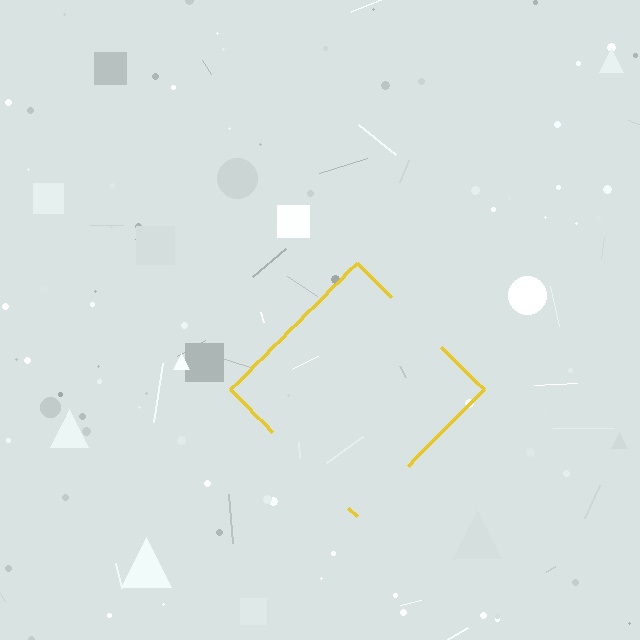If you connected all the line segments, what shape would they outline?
They would outline a diamond.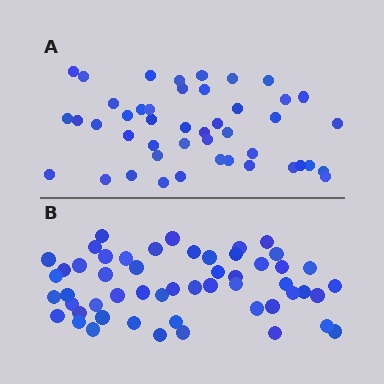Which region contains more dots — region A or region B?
Region B (the bottom region) has more dots.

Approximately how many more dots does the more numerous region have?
Region B has roughly 8 or so more dots than region A.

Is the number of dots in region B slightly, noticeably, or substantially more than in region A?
Region B has only slightly more — the two regions are fairly close. The ratio is roughly 1.2 to 1.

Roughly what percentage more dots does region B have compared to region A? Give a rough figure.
About 20% more.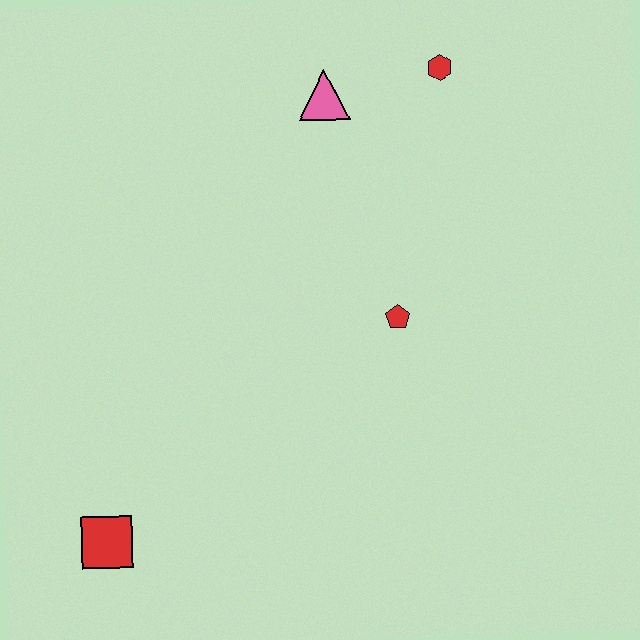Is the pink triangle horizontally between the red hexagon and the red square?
Yes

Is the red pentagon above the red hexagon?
No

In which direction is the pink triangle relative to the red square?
The pink triangle is above the red square.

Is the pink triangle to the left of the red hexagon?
Yes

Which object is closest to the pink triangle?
The red hexagon is closest to the pink triangle.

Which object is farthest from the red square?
The red hexagon is farthest from the red square.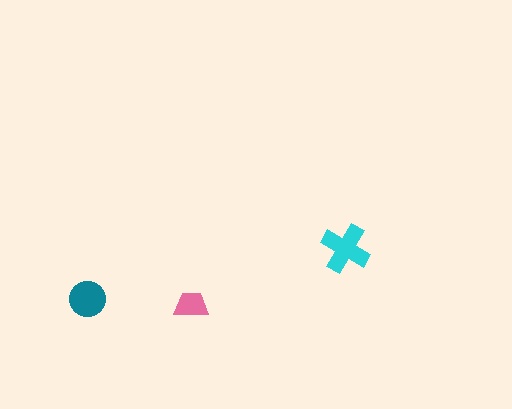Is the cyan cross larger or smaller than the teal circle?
Larger.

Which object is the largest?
The cyan cross.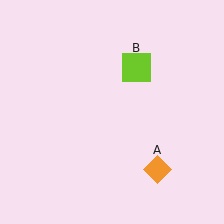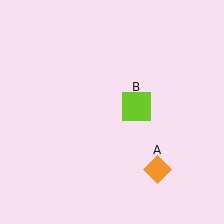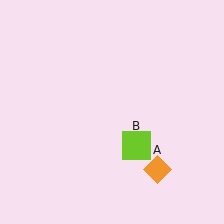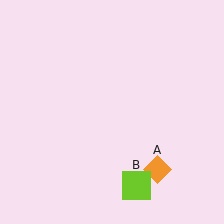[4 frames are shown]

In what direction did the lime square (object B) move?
The lime square (object B) moved down.